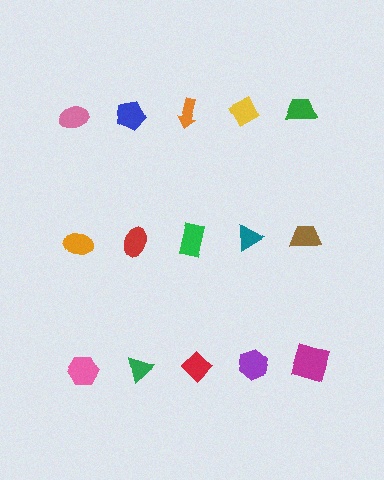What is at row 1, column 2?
A blue pentagon.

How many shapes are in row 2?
5 shapes.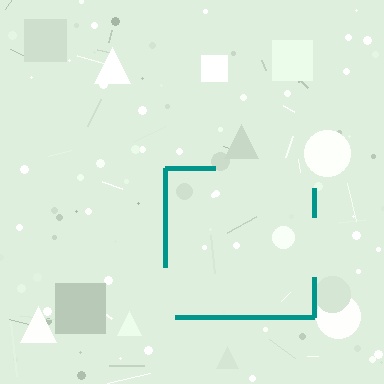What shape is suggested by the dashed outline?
The dashed outline suggests a square.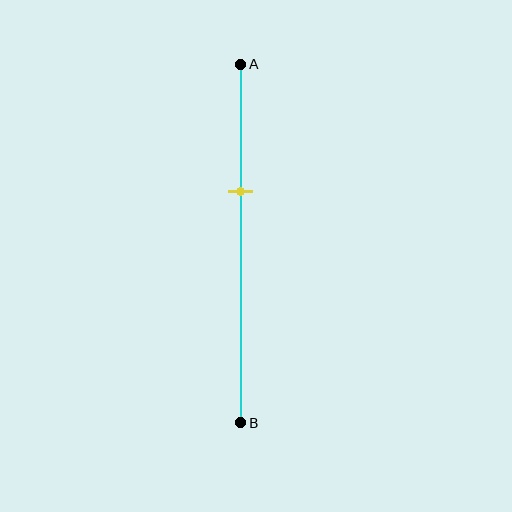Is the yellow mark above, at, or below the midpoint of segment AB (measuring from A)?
The yellow mark is above the midpoint of segment AB.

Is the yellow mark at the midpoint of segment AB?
No, the mark is at about 35% from A, not at the 50% midpoint.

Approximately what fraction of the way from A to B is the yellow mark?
The yellow mark is approximately 35% of the way from A to B.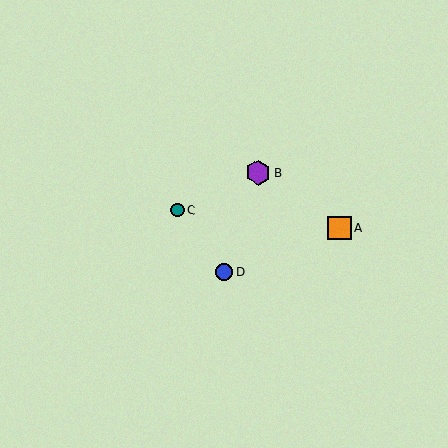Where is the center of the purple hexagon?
The center of the purple hexagon is at (258, 172).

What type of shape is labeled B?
Shape B is a purple hexagon.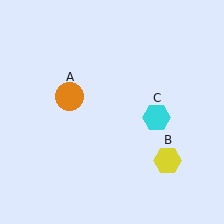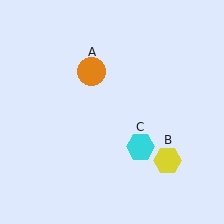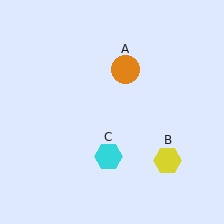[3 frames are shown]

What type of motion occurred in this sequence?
The orange circle (object A), cyan hexagon (object C) rotated clockwise around the center of the scene.